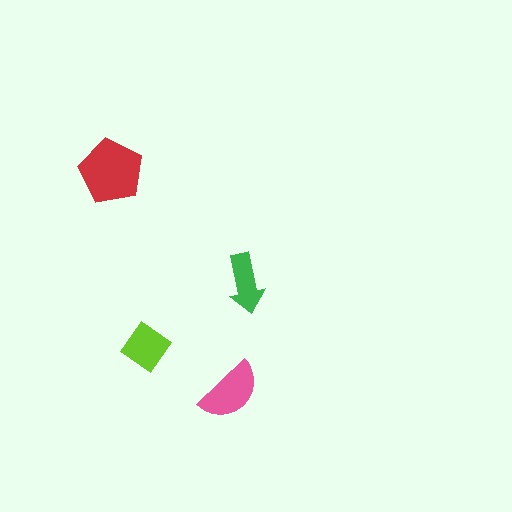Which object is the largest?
The red pentagon.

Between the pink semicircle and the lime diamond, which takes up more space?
The pink semicircle.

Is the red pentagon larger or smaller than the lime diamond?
Larger.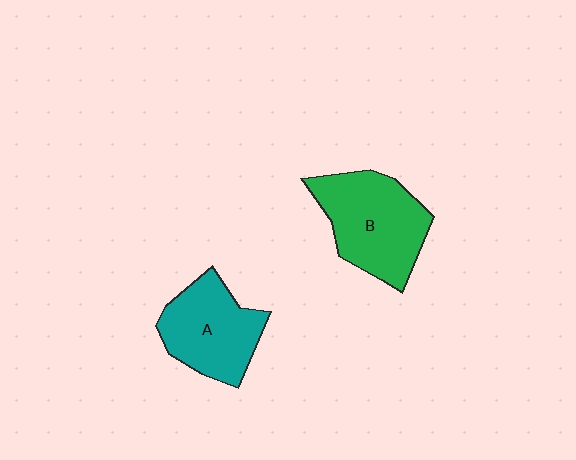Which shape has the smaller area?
Shape A (teal).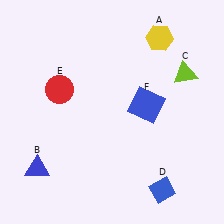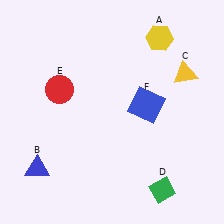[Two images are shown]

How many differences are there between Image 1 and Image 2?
There are 2 differences between the two images.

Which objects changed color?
C changed from lime to yellow. D changed from blue to green.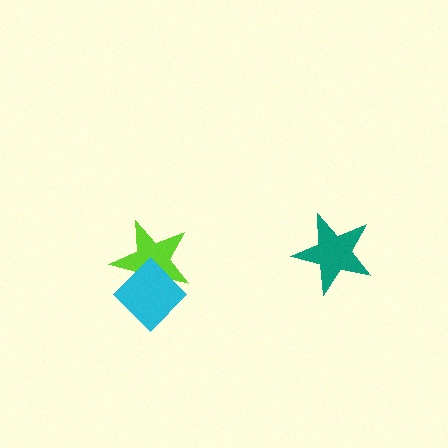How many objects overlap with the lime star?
1 object overlaps with the lime star.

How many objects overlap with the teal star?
0 objects overlap with the teal star.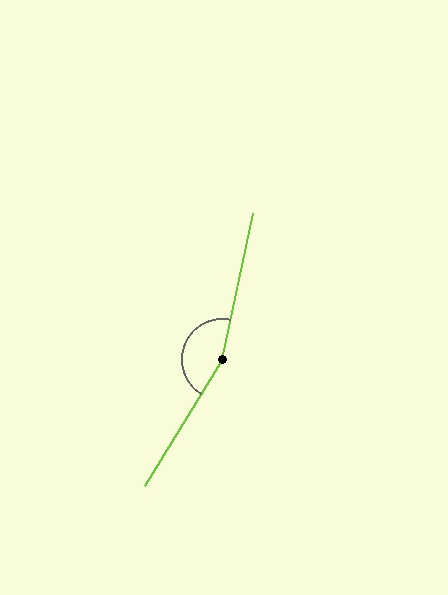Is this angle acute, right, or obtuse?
It is obtuse.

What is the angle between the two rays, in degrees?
Approximately 161 degrees.